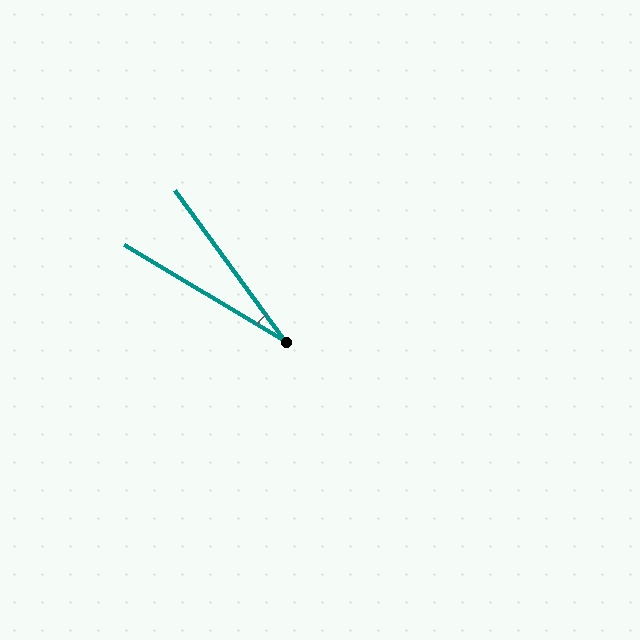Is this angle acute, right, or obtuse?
It is acute.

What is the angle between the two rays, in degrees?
Approximately 23 degrees.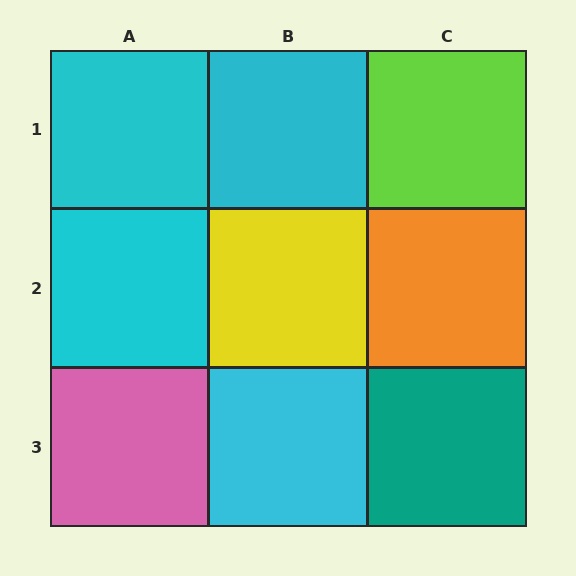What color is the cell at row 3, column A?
Pink.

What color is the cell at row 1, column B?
Cyan.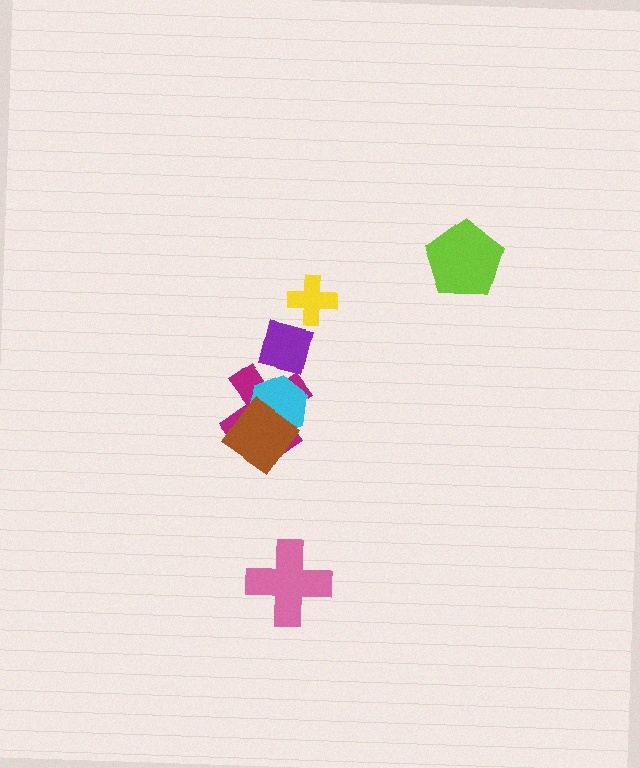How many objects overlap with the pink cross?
0 objects overlap with the pink cross.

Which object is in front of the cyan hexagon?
The brown diamond is in front of the cyan hexagon.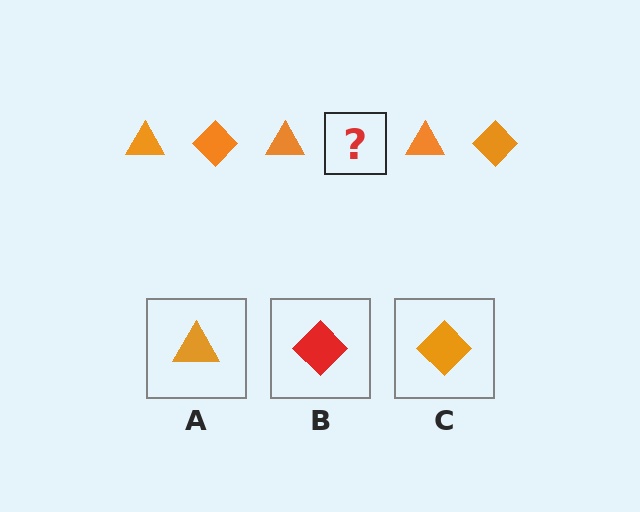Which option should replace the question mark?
Option C.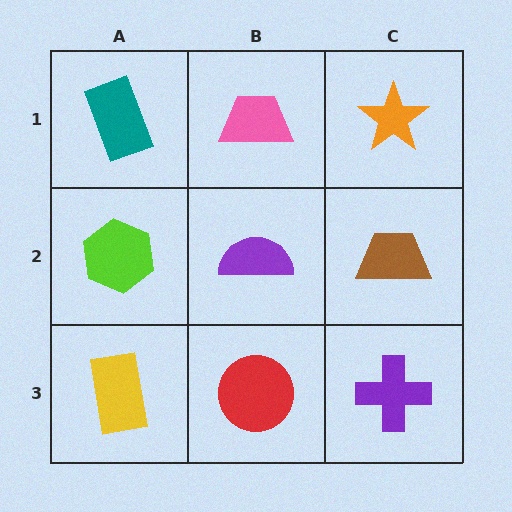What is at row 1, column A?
A teal rectangle.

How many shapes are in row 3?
3 shapes.